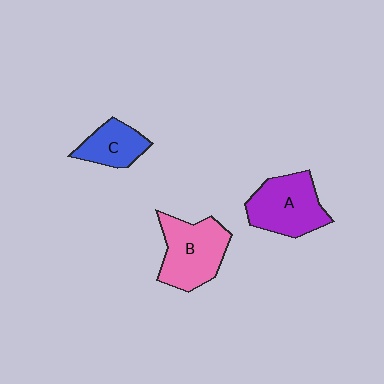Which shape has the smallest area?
Shape C (blue).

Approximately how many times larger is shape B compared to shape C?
Approximately 1.7 times.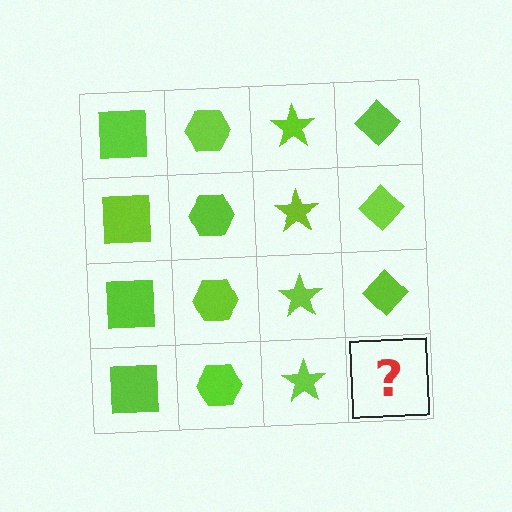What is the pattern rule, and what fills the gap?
The rule is that each column has a consistent shape. The gap should be filled with a lime diamond.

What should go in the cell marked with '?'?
The missing cell should contain a lime diamond.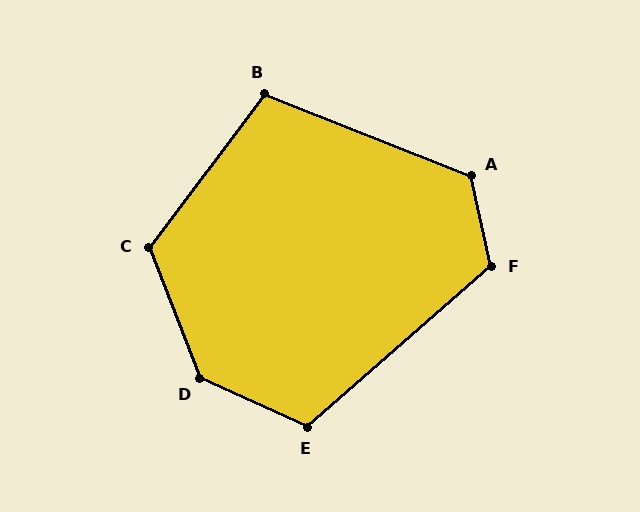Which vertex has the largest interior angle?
D, at approximately 136 degrees.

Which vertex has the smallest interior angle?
B, at approximately 105 degrees.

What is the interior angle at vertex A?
Approximately 124 degrees (obtuse).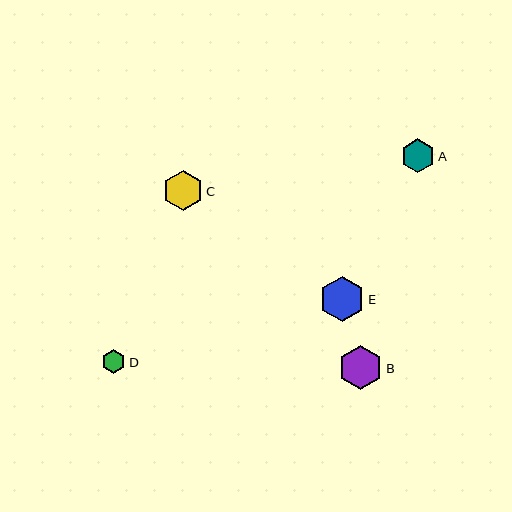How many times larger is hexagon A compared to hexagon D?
Hexagon A is approximately 1.4 times the size of hexagon D.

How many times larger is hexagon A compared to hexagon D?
Hexagon A is approximately 1.4 times the size of hexagon D.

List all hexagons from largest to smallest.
From largest to smallest: E, B, C, A, D.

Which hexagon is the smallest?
Hexagon D is the smallest with a size of approximately 24 pixels.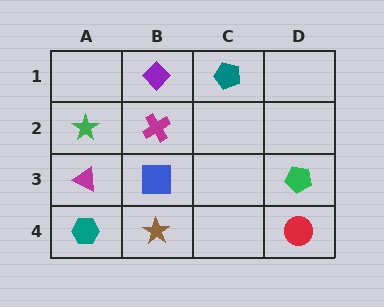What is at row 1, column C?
A teal pentagon.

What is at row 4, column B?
A brown star.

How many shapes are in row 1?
2 shapes.